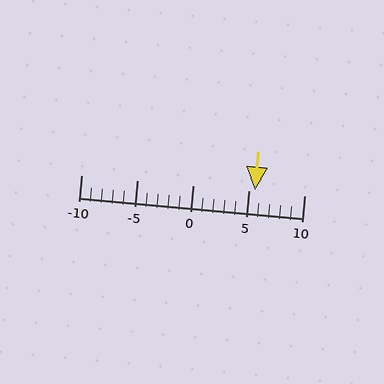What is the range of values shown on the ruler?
The ruler shows values from -10 to 10.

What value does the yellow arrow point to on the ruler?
The yellow arrow points to approximately 6.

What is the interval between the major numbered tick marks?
The major tick marks are spaced 5 units apart.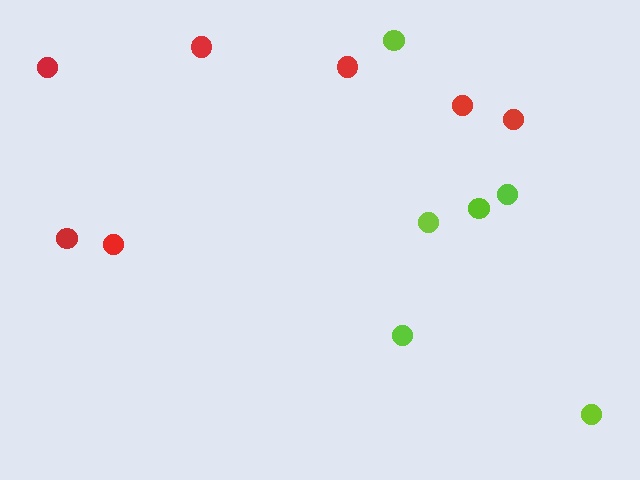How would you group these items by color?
There are 2 groups: one group of red circles (7) and one group of lime circles (6).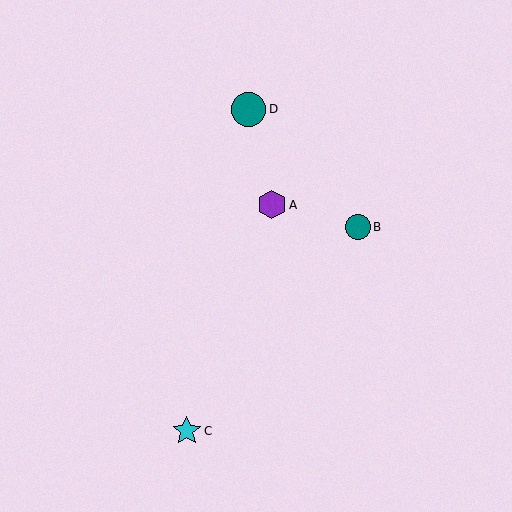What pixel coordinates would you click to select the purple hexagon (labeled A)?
Click at (272, 205) to select the purple hexagon A.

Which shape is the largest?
The teal circle (labeled D) is the largest.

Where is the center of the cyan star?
The center of the cyan star is at (187, 431).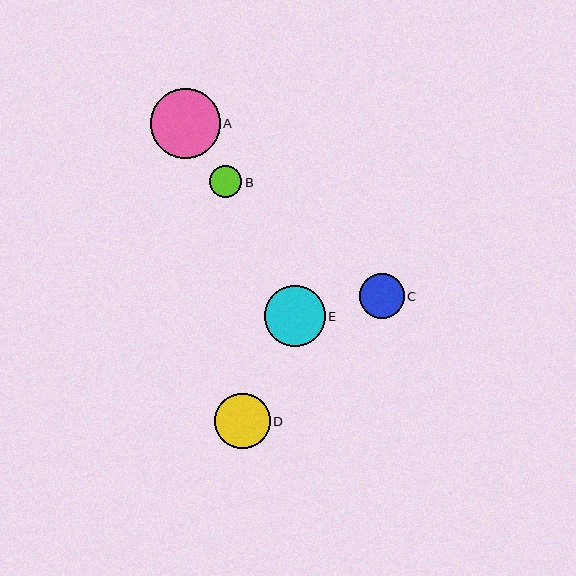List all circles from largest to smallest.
From largest to smallest: A, E, D, C, B.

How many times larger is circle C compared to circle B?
Circle C is approximately 1.4 times the size of circle B.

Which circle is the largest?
Circle A is the largest with a size of approximately 70 pixels.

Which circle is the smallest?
Circle B is the smallest with a size of approximately 32 pixels.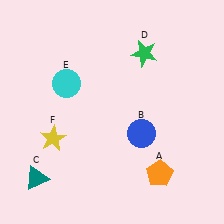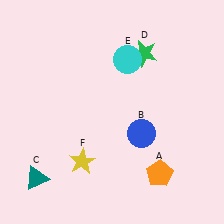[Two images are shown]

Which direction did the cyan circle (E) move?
The cyan circle (E) moved right.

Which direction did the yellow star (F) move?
The yellow star (F) moved right.